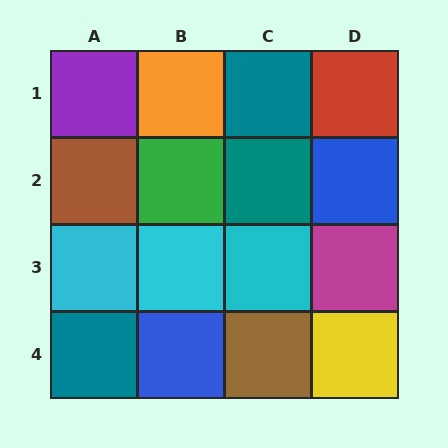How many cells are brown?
2 cells are brown.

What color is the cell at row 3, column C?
Cyan.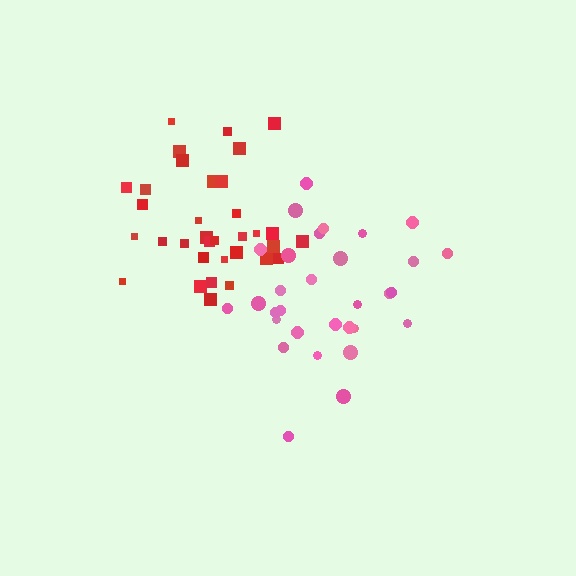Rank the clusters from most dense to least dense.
red, pink.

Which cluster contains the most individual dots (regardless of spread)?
Red (35).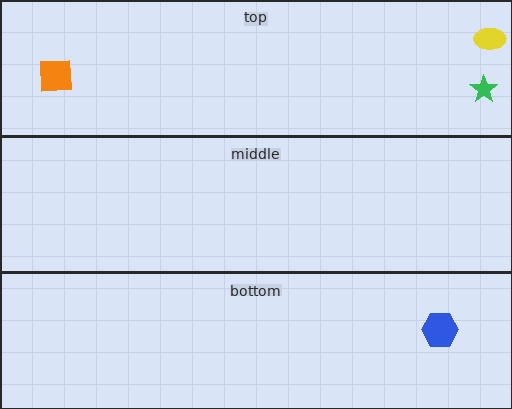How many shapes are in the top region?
3.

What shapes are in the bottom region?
The blue hexagon.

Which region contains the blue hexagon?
The bottom region.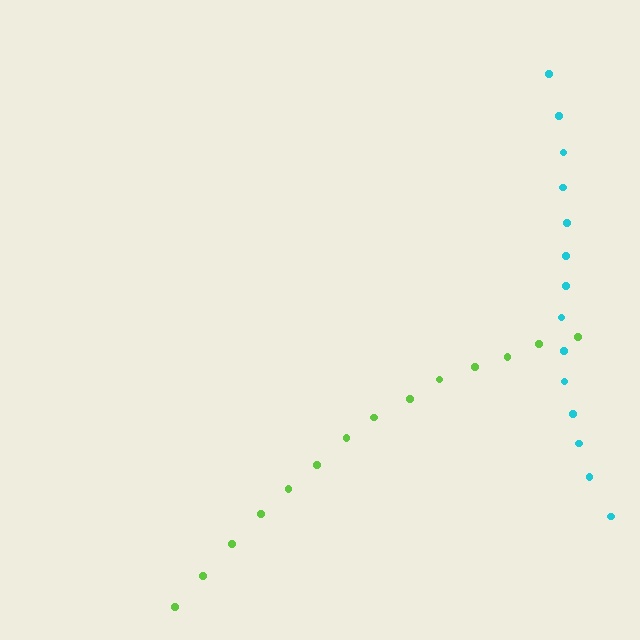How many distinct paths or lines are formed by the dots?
There are 2 distinct paths.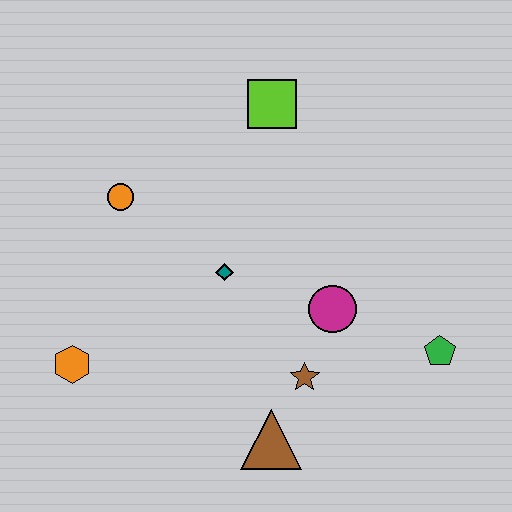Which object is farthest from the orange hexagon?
The green pentagon is farthest from the orange hexagon.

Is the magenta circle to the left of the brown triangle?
No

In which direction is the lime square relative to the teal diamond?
The lime square is above the teal diamond.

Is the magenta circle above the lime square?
No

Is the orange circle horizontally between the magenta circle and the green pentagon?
No